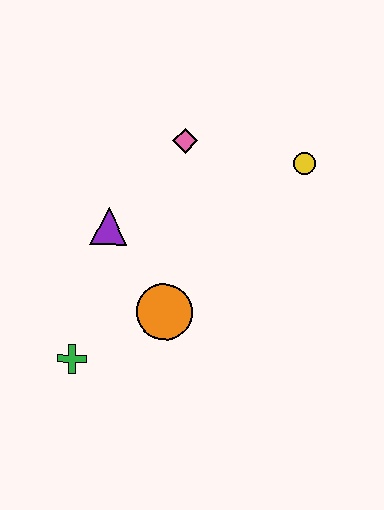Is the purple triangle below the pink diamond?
Yes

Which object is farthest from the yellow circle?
The green cross is farthest from the yellow circle.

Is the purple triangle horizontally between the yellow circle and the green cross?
Yes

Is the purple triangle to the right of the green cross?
Yes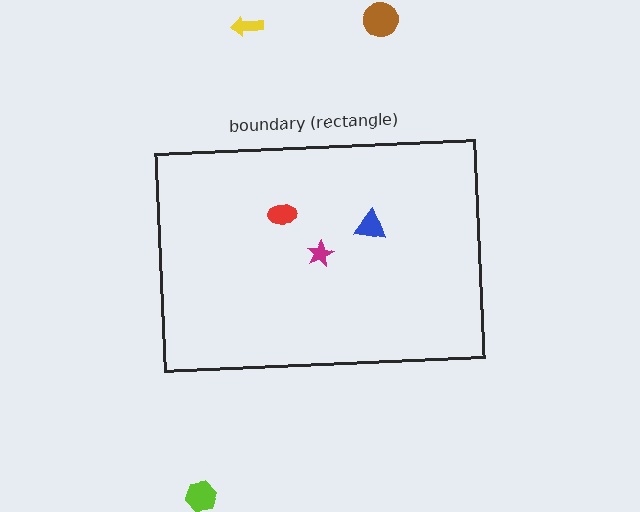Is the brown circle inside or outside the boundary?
Outside.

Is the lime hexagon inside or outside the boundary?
Outside.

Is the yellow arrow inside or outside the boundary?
Outside.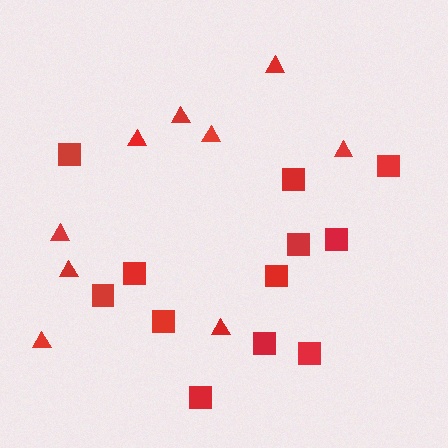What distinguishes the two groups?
There are 2 groups: one group of triangles (9) and one group of squares (12).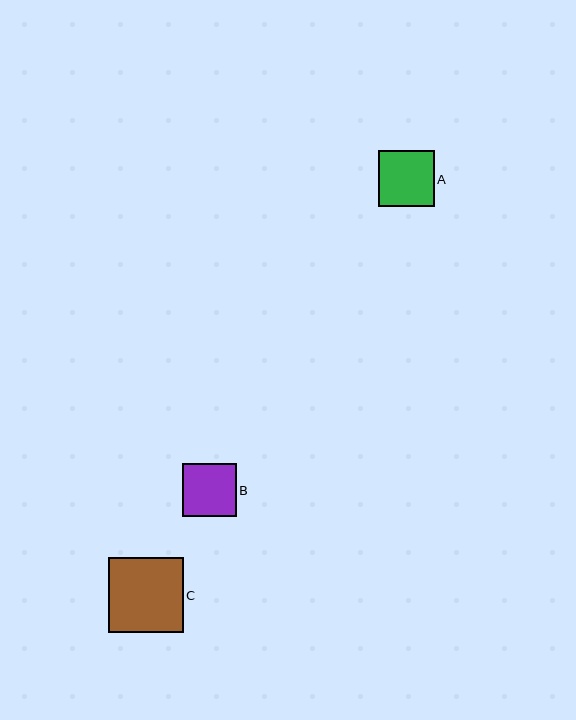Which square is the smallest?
Square B is the smallest with a size of approximately 53 pixels.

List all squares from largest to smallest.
From largest to smallest: C, A, B.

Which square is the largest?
Square C is the largest with a size of approximately 75 pixels.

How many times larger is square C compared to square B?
Square C is approximately 1.4 times the size of square B.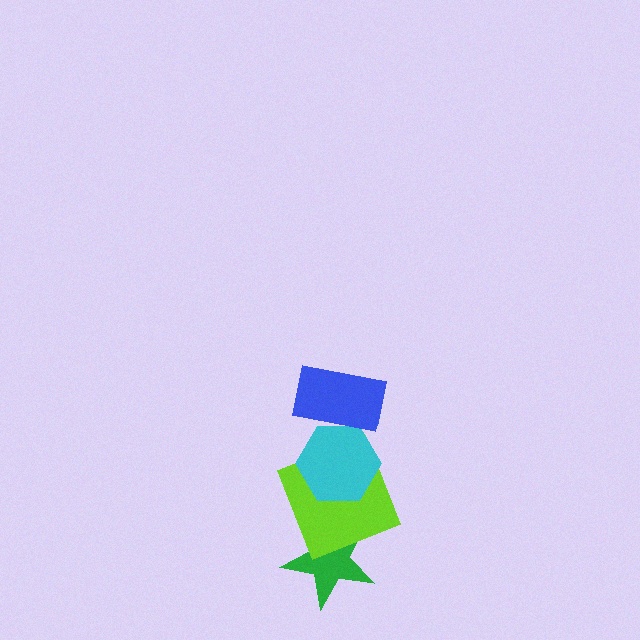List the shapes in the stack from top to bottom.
From top to bottom: the blue rectangle, the cyan hexagon, the lime square, the green star.